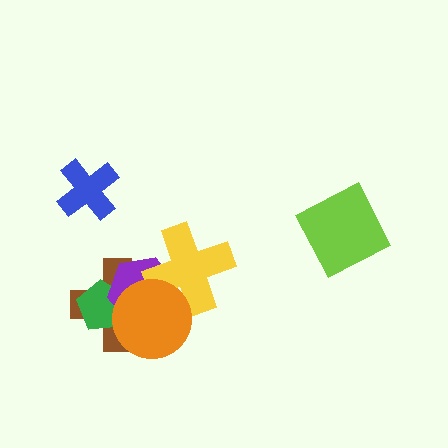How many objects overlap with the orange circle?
4 objects overlap with the orange circle.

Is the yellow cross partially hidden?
Yes, it is partially covered by another shape.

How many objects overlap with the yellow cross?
3 objects overlap with the yellow cross.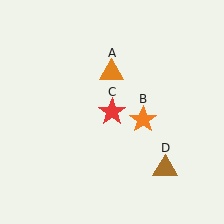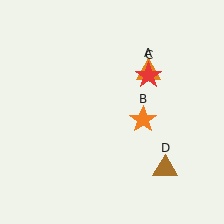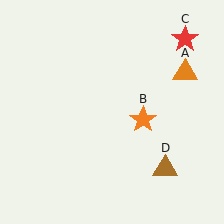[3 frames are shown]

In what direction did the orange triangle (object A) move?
The orange triangle (object A) moved right.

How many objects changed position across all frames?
2 objects changed position: orange triangle (object A), red star (object C).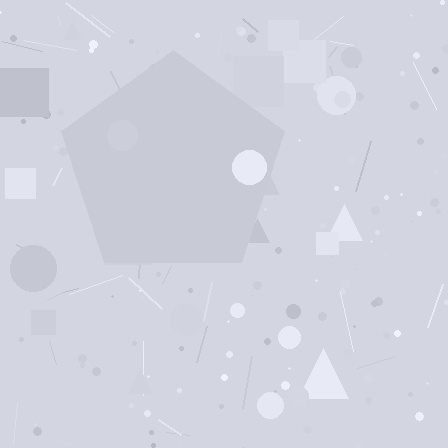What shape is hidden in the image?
A pentagon is hidden in the image.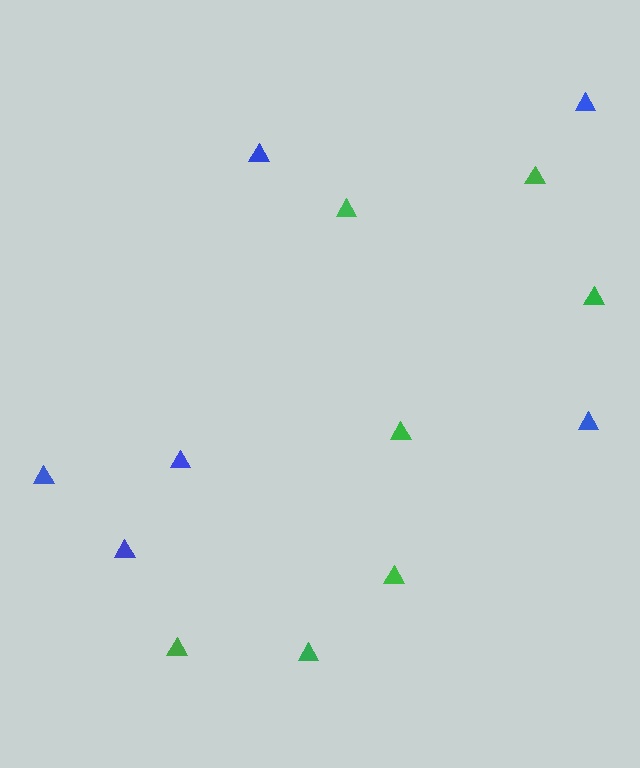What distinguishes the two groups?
There are 2 groups: one group of blue triangles (6) and one group of green triangles (7).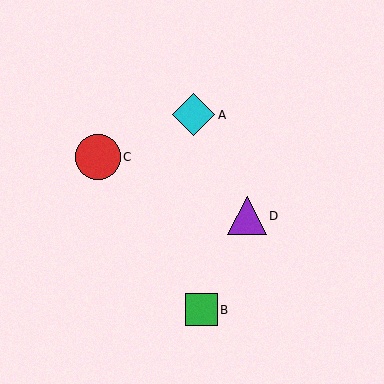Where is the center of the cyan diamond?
The center of the cyan diamond is at (194, 115).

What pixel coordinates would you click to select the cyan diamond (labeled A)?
Click at (194, 115) to select the cyan diamond A.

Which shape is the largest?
The red circle (labeled C) is the largest.